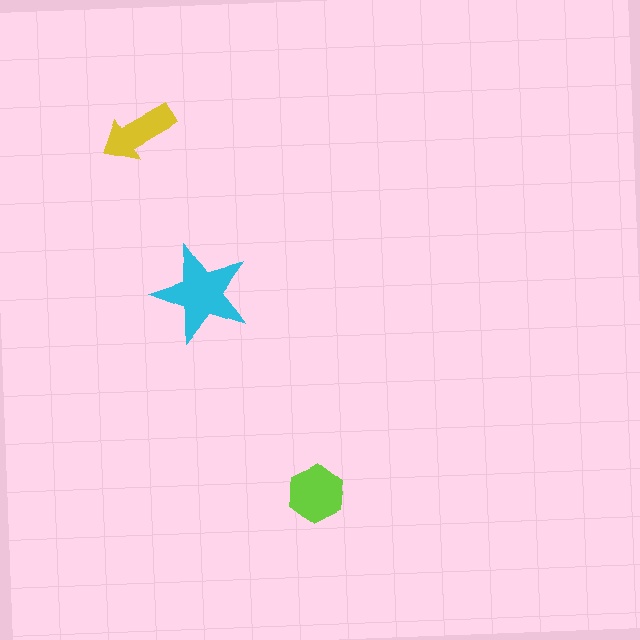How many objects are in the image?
There are 3 objects in the image.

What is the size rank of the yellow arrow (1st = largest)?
3rd.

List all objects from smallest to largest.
The yellow arrow, the lime hexagon, the cyan star.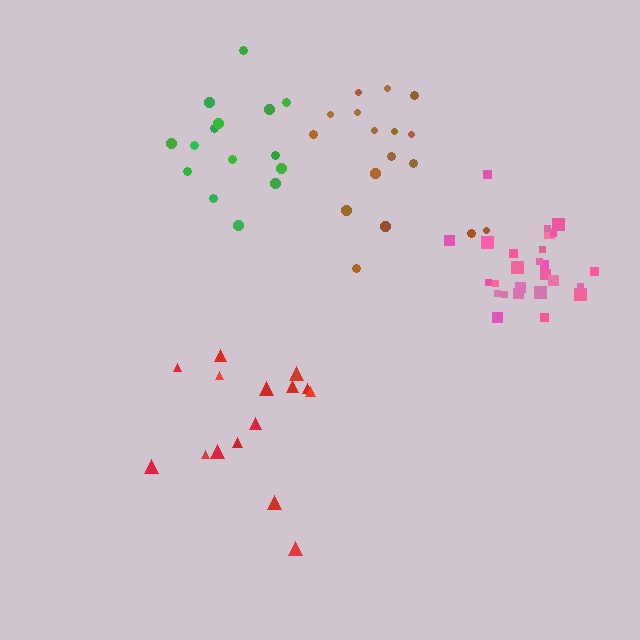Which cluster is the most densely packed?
Pink.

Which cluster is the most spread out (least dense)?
Red.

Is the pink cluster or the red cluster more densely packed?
Pink.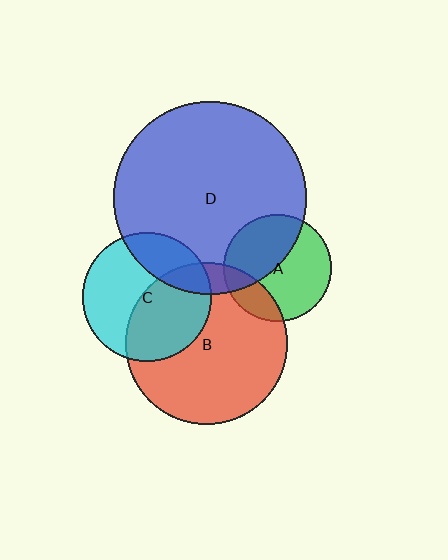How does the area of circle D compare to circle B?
Approximately 1.4 times.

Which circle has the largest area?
Circle D (blue).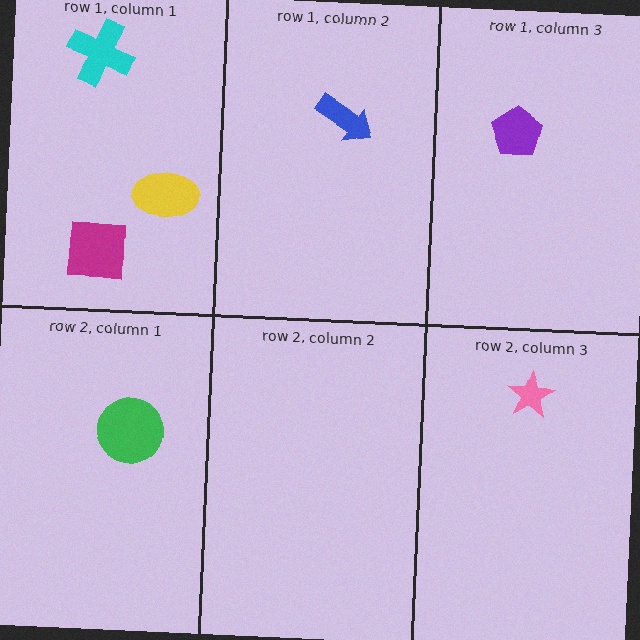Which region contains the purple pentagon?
The row 1, column 3 region.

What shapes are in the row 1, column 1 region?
The yellow ellipse, the magenta square, the cyan cross.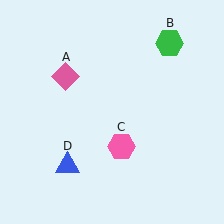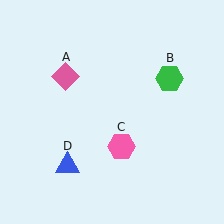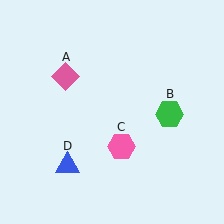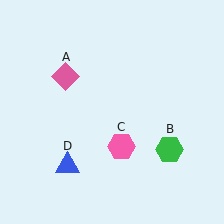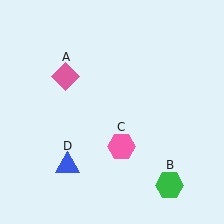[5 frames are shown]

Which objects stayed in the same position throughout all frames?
Pink diamond (object A) and pink hexagon (object C) and blue triangle (object D) remained stationary.